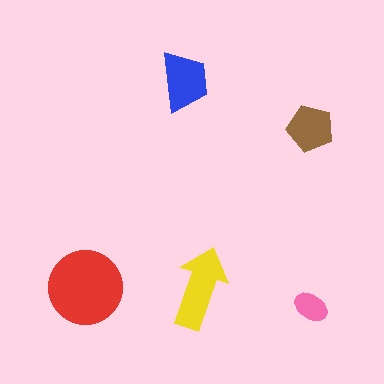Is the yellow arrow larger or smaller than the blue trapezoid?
Larger.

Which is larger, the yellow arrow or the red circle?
The red circle.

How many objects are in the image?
There are 5 objects in the image.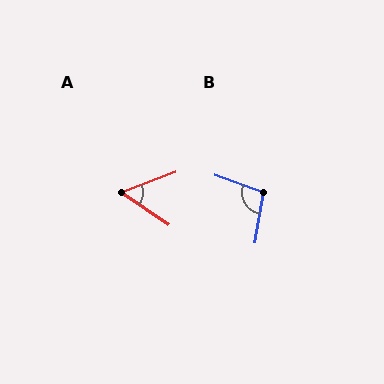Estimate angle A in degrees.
Approximately 56 degrees.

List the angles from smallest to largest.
A (56°), B (100°).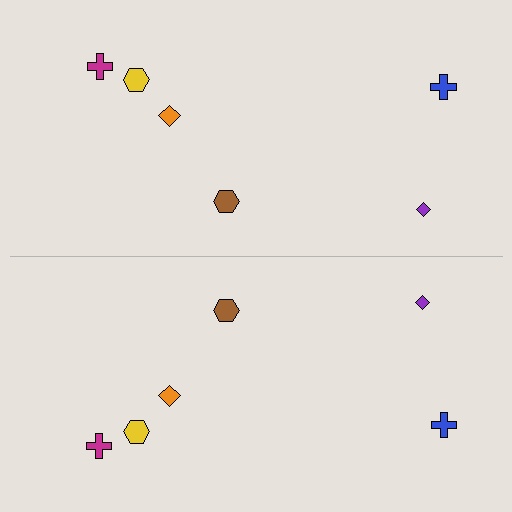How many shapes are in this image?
There are 12 shapes in this image.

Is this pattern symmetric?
Yes, this pattern has bilateral (reflection) symmetry.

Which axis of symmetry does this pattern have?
The pattern has a horizontal axis of symmetry running through the center of the image.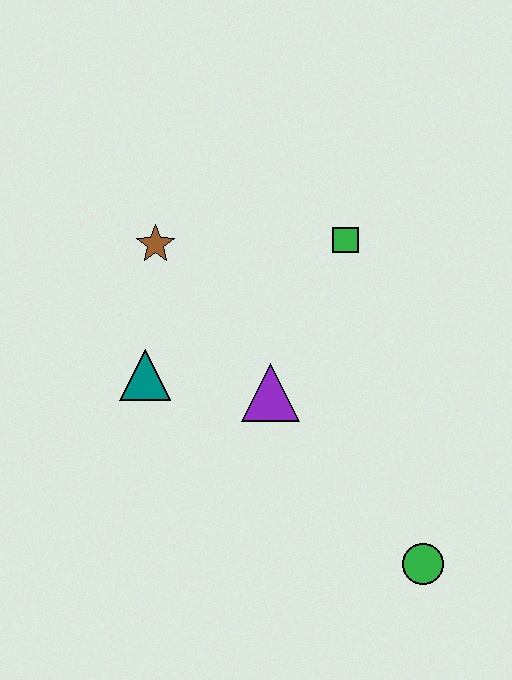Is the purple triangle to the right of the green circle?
No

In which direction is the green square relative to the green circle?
The green square is above the green circle.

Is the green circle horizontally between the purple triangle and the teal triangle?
No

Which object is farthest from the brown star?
The green circle is farthest from the brown star.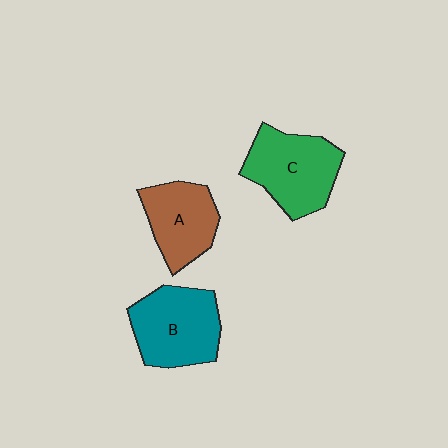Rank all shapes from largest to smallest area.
From largest to smallest: C (green), B (teal), A (brown).